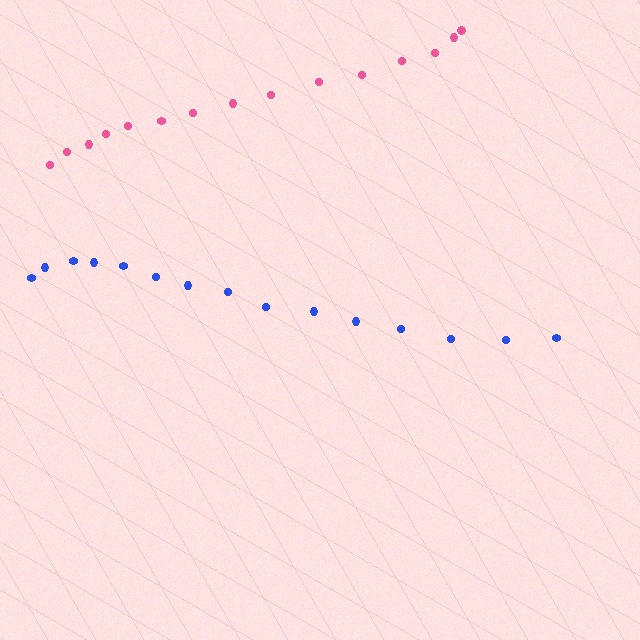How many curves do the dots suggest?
There are 2 distinct paths.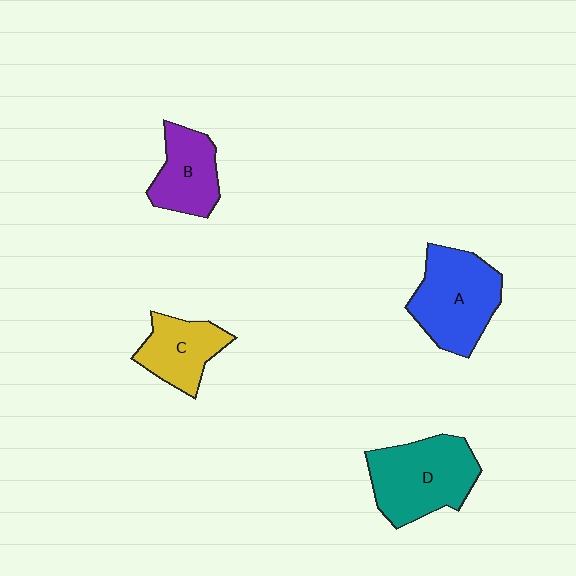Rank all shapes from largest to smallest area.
From largest to smallest: D (teal), A (blue), B (purple), C (yellow).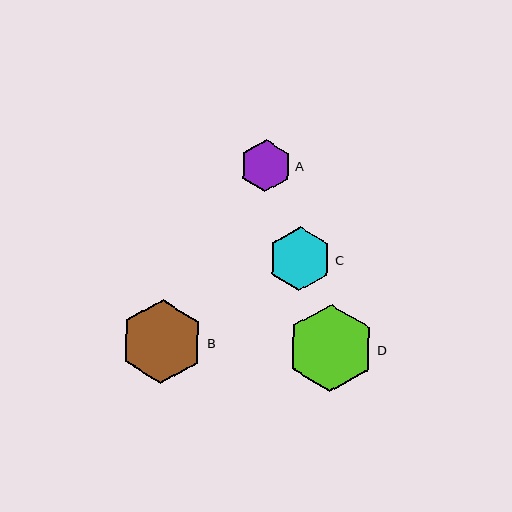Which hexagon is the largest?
Hexagon D is the largest with a size of approximately 87 pixels.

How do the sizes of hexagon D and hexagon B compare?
Hexagon D and hexagon B are approximately the same size.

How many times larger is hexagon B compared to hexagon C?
Hexagon B is approximately 1.3 times the size of hexagon C.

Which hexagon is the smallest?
Hexagon A is the smallest with a size of approximately 52 pixels.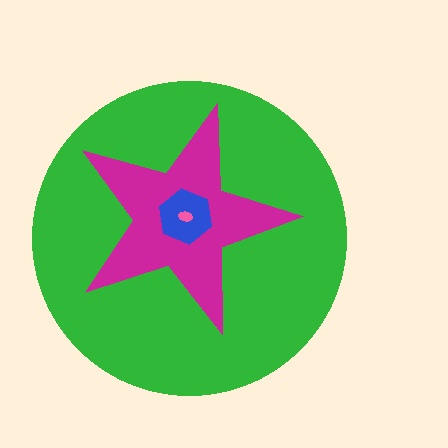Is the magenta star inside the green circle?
Yes.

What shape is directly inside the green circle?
The magenta star.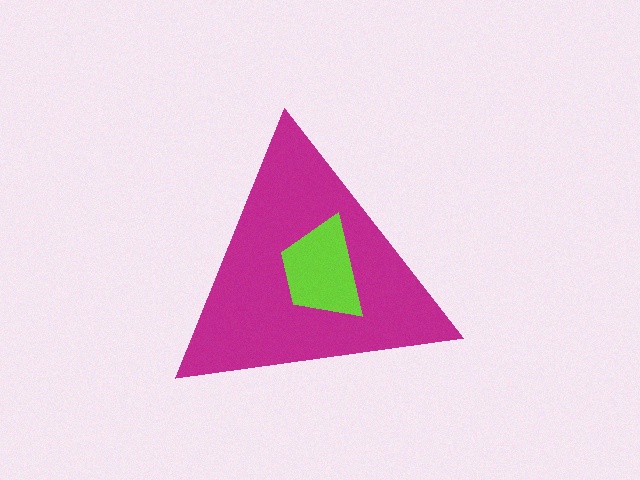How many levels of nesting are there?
2.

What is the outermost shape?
The magenta triangle.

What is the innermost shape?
The lime trapezoid.